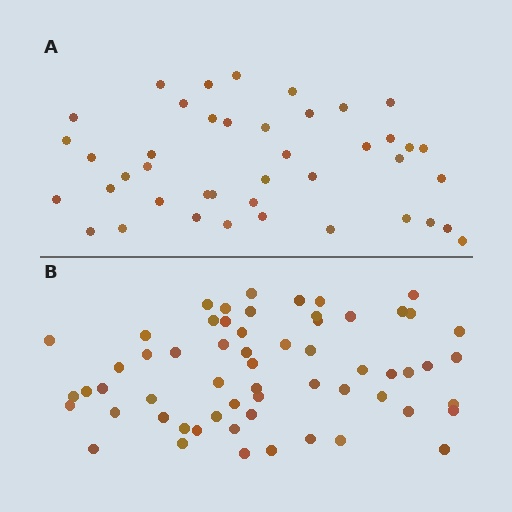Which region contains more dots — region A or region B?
Region B (the bottom region) has more dots.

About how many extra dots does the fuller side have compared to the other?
Region B has approximately 20 more dots than region A.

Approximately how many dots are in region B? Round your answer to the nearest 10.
About 60 dots.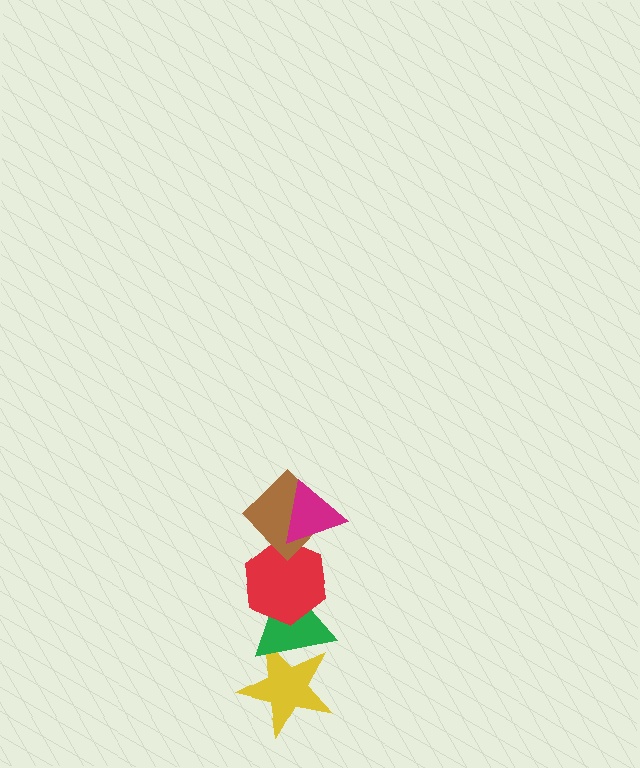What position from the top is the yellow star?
The yellow star is 5th from the top.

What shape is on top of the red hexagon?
The brown diamond is on top of the red hexagon.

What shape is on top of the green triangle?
The red hexagon is on top of the green triangle.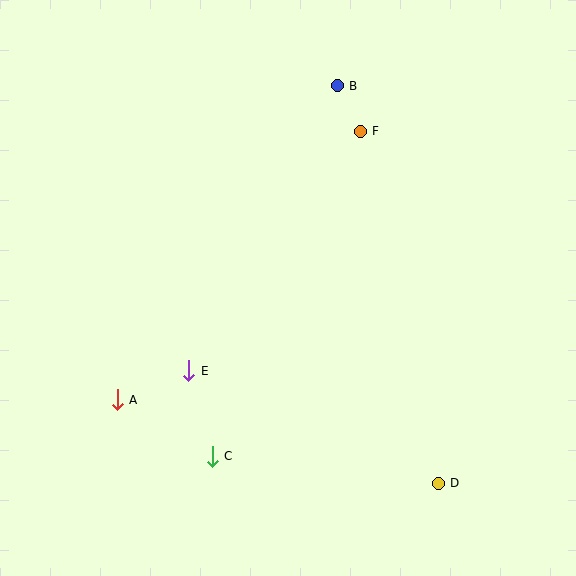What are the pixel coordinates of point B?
Point B is at (337, 86).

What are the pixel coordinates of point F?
Point F is at (360, 131).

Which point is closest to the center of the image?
Point E at (189, 371) is closest to the center.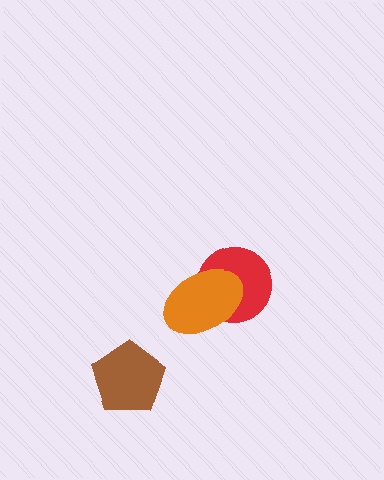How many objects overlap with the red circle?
1 object overlaps with the red circle.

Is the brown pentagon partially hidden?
No, no other shape covers it.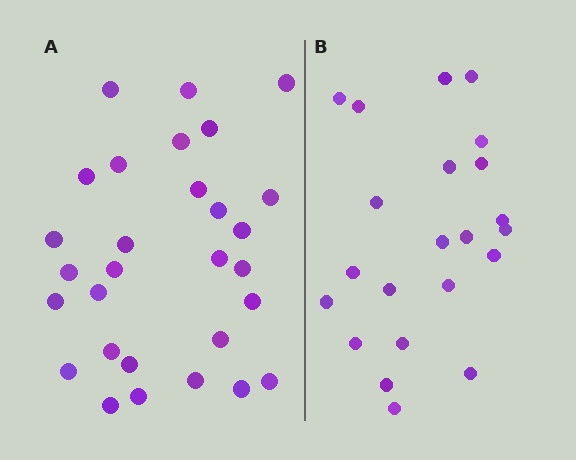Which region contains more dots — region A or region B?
Region A (the left region) has more dots.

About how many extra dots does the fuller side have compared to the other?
Region A has roughly 8 or so more dots than region B.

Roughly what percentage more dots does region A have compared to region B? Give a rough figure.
About 30% more.